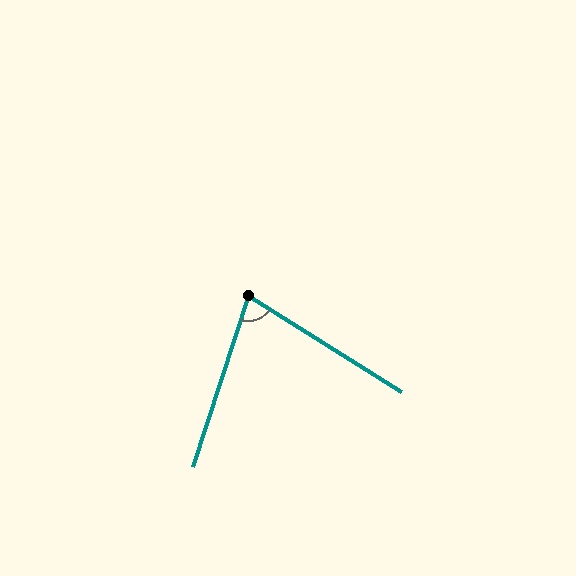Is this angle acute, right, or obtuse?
It is acute.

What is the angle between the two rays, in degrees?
Approximately 76 degrees.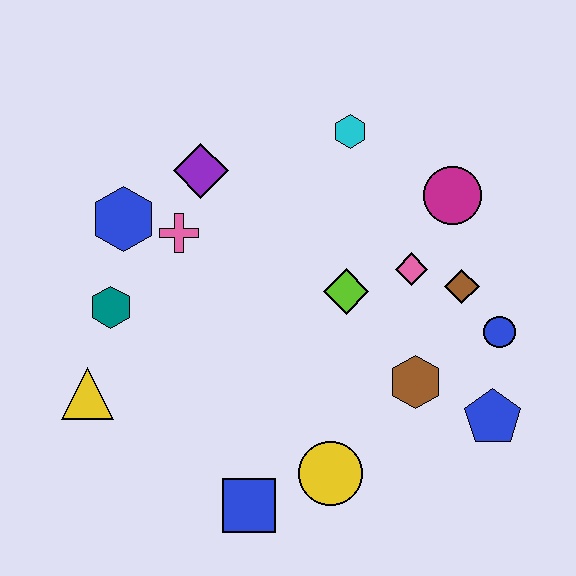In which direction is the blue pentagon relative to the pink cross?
The blue pentagon is to the right of the pink cross.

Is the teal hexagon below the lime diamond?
Yes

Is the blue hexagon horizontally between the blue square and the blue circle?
No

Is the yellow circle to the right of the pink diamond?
No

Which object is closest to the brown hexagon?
The blue pentagon is closest to the brown hexagon.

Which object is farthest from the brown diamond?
The yellow triangle is farthest from the brown diamond.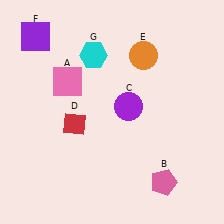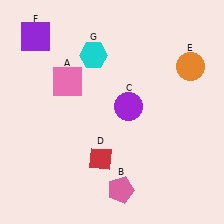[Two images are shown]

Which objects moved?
The objects that moved are: the pink pentagon (B), the red diamond (D), the orange circle (E).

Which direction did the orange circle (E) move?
The orange circle (E) moved right.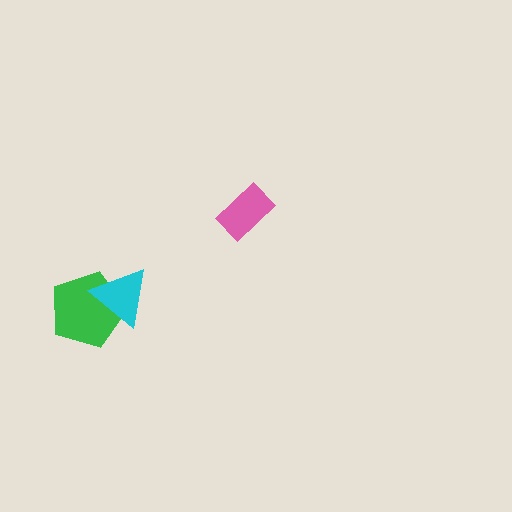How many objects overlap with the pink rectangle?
0 objects overlap with the pink rectangle.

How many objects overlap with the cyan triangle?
1 object overlaps with the cyan triangle.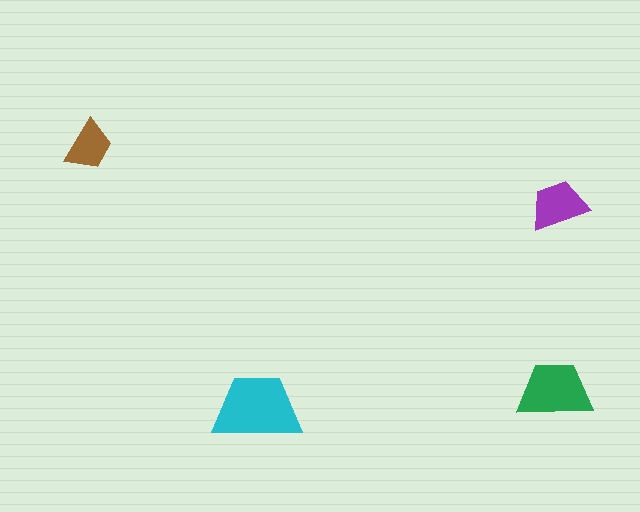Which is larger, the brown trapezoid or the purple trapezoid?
The purple one.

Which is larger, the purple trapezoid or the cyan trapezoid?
The cyan one.